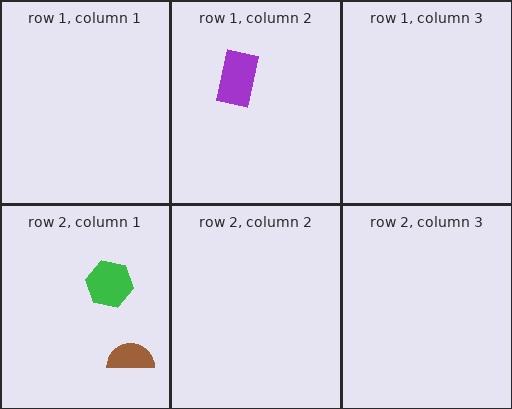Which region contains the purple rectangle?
The row 1, column 2 region.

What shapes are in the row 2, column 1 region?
The brown semicircle, the green hexagon.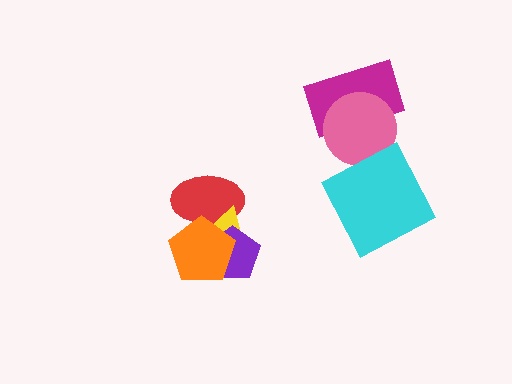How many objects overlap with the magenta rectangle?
1 object overlaps with the magenta rectangle.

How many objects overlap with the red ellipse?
2 objects overlap with the red ellipse.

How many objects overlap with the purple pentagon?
2 objects overlap with the purple pentagon.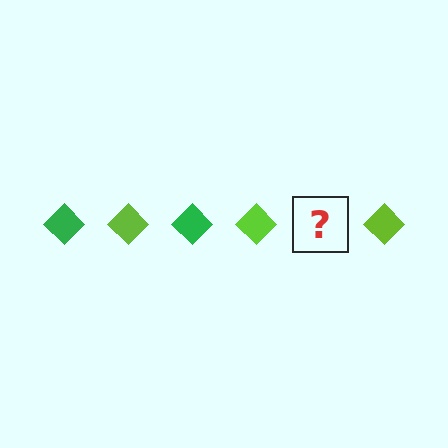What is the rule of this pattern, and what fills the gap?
The rule is that the pattern cycles through green, lime diamonds. The gap should be filled with a green diamond.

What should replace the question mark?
The question mark should be replaced with a green diamond.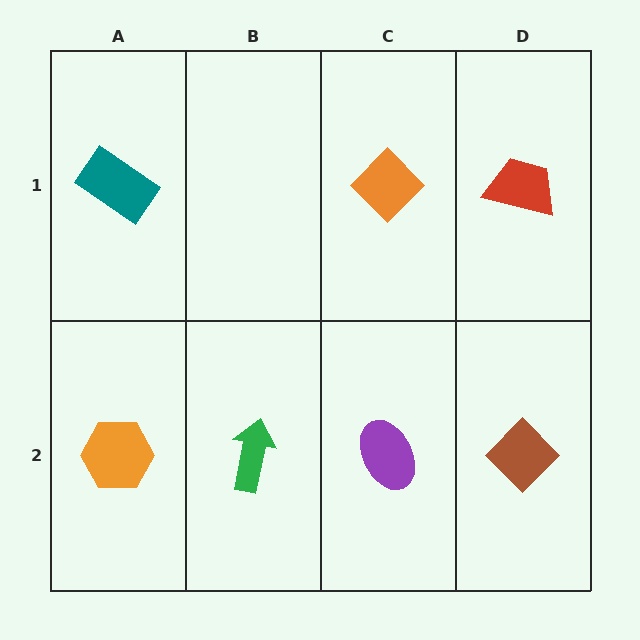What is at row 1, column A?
A teal rectangle.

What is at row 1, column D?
A red trapezoid.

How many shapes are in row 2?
4 shapes.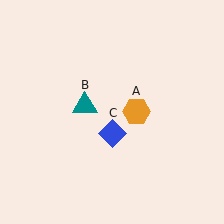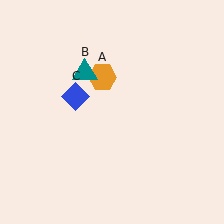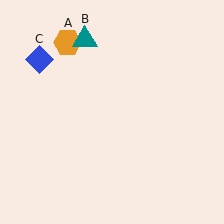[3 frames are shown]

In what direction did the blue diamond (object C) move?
The blue diamond (object C) moved up and to the left.